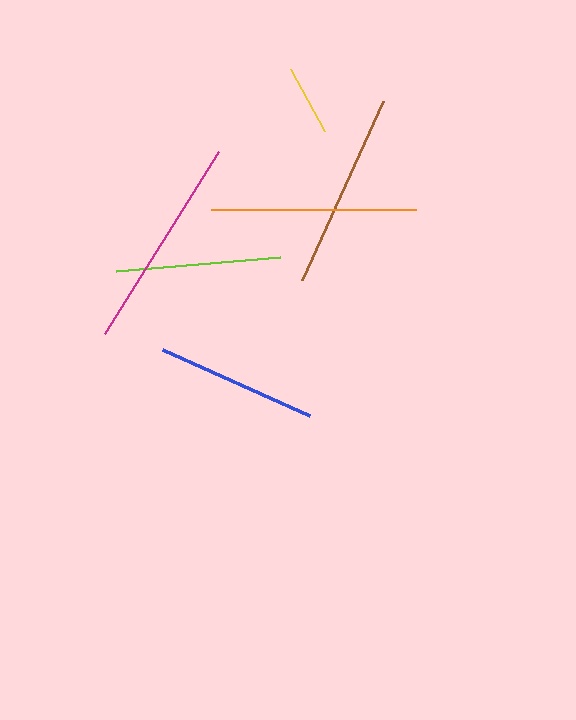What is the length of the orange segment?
The orange segment is approximately 205 pixels long.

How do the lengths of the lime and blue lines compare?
The lime and blue lines are approximately the same length.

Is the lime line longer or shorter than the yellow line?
The lime line is longer than the yellow line.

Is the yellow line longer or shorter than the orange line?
The orange line is longer than the yellow line.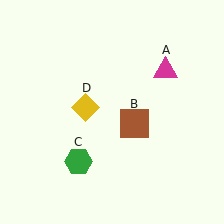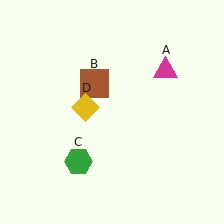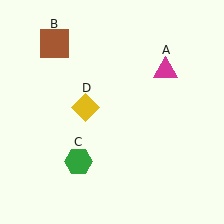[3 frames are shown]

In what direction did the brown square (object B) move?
The brown square (object B) moved up and to the left.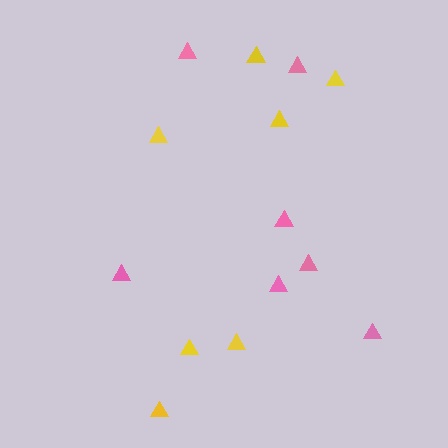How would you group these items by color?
There are 2 groups: one group of pink triangles (7) and one group of yellow triangles (7).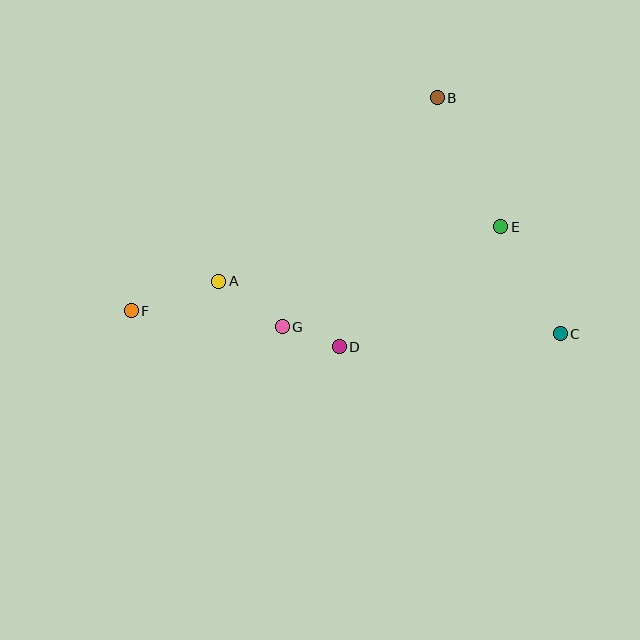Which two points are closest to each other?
Points D and G are closest to each other.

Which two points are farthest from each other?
Points C and F are farthest from each other.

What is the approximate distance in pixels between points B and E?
The distance between B and E is approximately 144 pixels.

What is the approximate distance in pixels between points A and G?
The distance between A and G is approximately 78 pixels.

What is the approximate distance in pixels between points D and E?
The distance between D and E is approximately 201 pixels.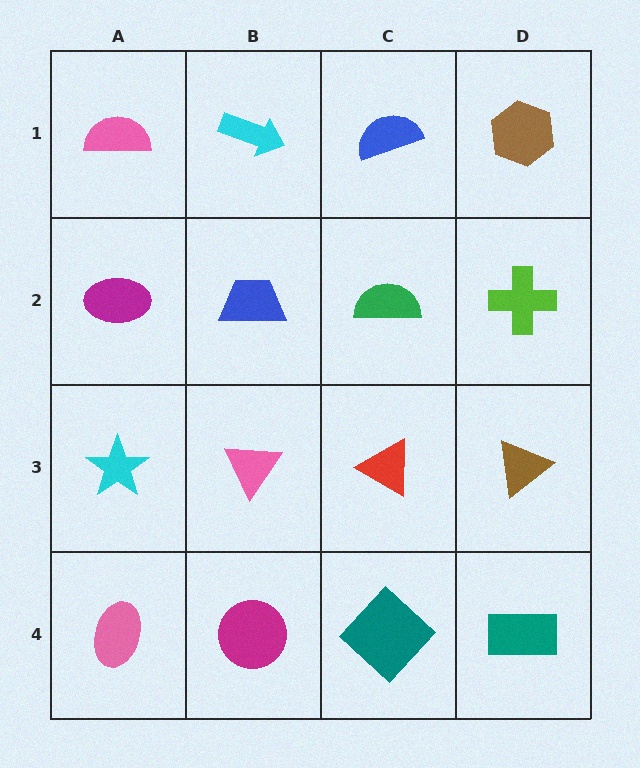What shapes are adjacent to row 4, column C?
A red triangle (row 3, column C), a magenta circle (row 4, column B), a teal rectangle (row 4, column D).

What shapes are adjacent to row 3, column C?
A green semicircle (row 2, column C), a teal diamond (row 4, column C), a pink triangle (row 3, column B), a brown triangle (row 3, column D).